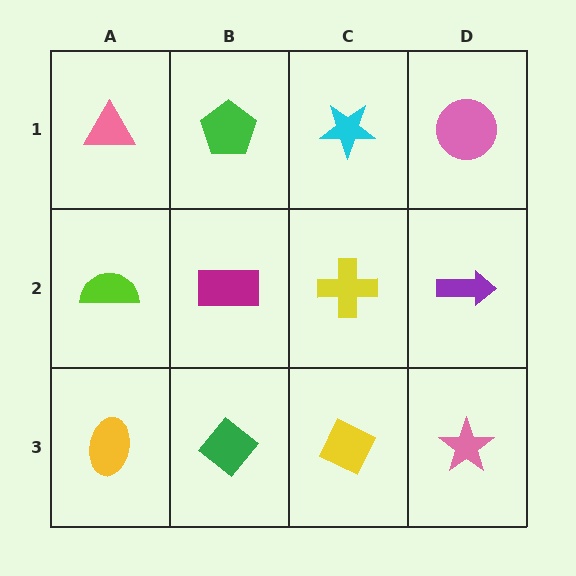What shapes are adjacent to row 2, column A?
A pink triangle (row 1, column A), a yellow ellipse (row 3, column A), a magenta rectangle (row 2, column B).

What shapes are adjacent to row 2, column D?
A pink circle (row 1, column D), a pink star (row 3, column D), a yellow cross (row 2, column C).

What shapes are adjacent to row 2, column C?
A cyan star (row 1, column C), a yellow diamond (row 3, column C), a magenta rectangle (row 2, column B), a purple arrow (row 2, column D).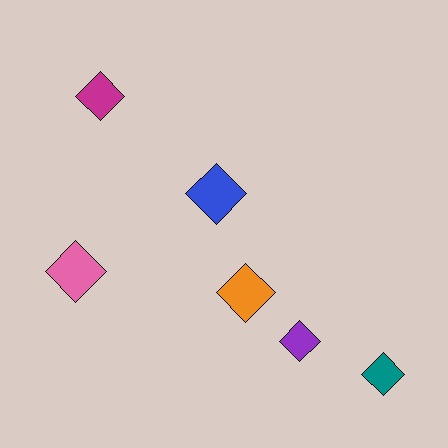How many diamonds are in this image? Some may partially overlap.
There are 6 diamonds.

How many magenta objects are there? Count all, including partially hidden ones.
There is 1 magenta object.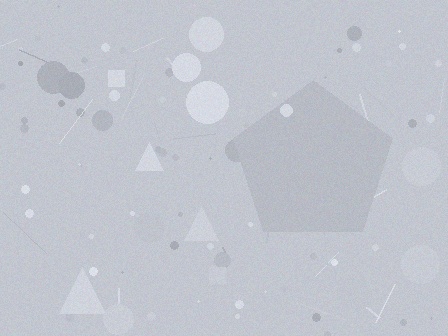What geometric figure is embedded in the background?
A pentagon is embedded in the background.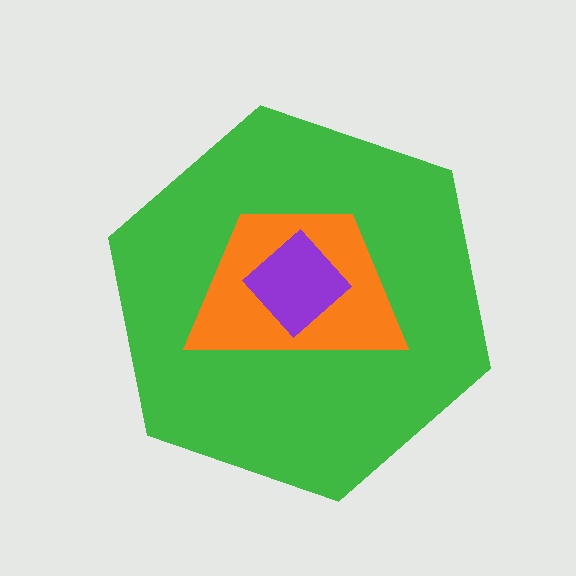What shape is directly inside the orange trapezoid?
The purple diamond.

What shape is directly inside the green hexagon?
The orange trapezoid.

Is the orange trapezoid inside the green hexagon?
Yes.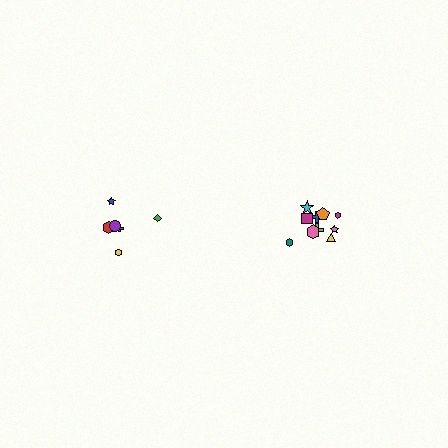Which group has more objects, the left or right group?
The right group.